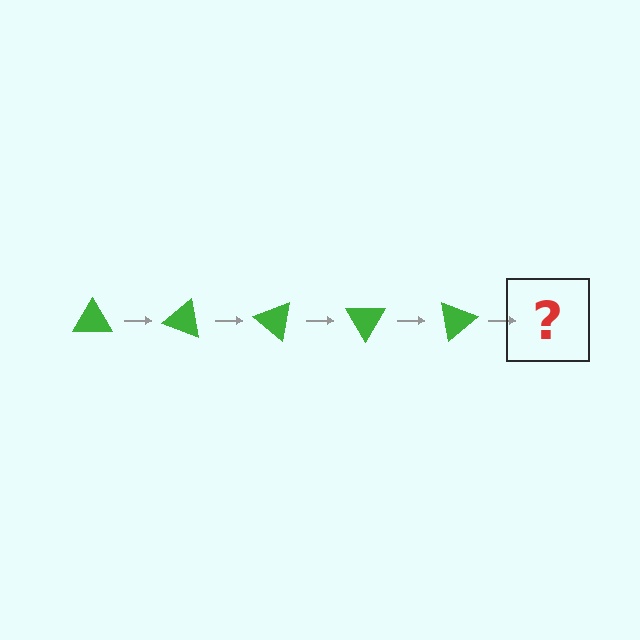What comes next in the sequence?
The next element should be a green triangle rotated 100 degrees.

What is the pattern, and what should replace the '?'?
The pattern is that the triangle rotates 20 degrees each step. The '?' should be a green triangle rotated 100 degrees.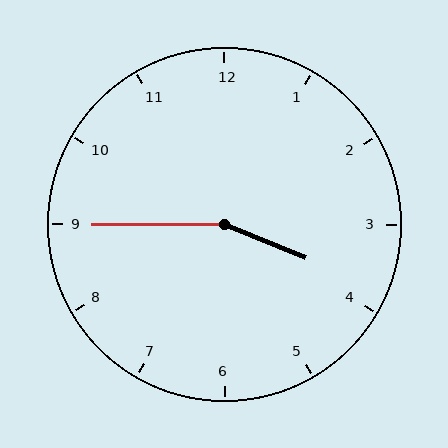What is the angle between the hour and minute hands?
Approximately 158 degrees.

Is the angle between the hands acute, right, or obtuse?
It is obtuse.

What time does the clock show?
3:45.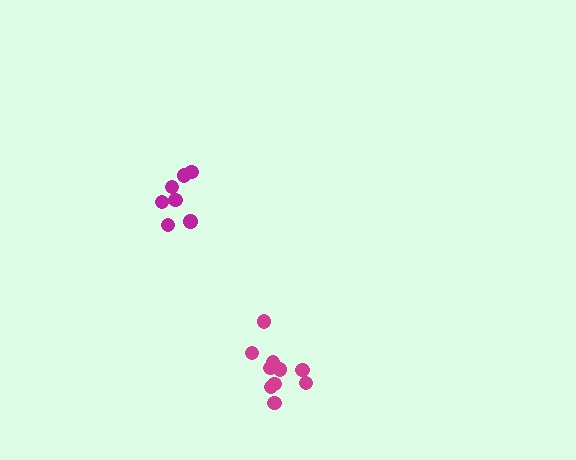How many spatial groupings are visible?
There are 2 spatial groupings.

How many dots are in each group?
Group 1: 9 dots, Group 2: 11 dots (20 total).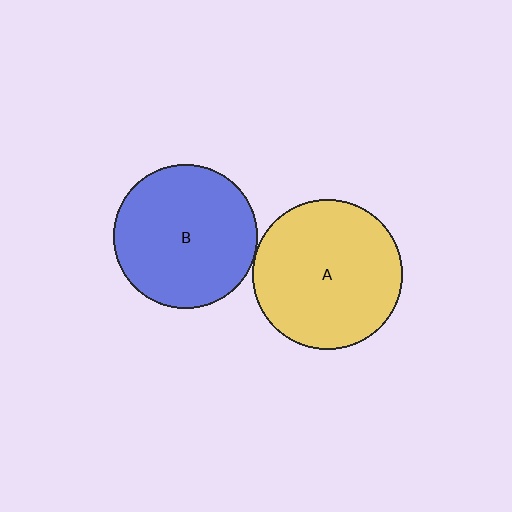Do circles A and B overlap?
Yes.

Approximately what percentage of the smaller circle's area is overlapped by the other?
Approximately 5%.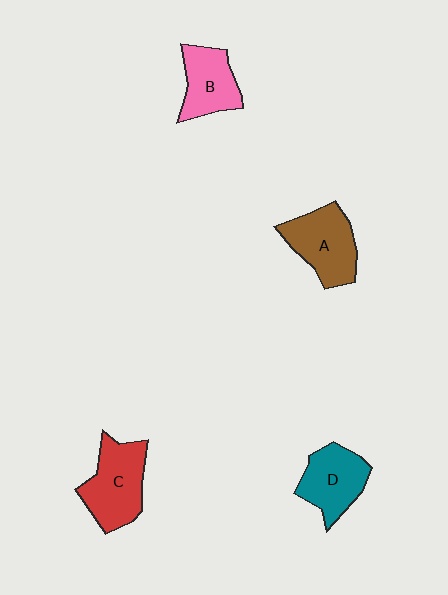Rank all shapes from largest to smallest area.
From largest to smallest: C (red), A (brown), D (teal), B (pink).